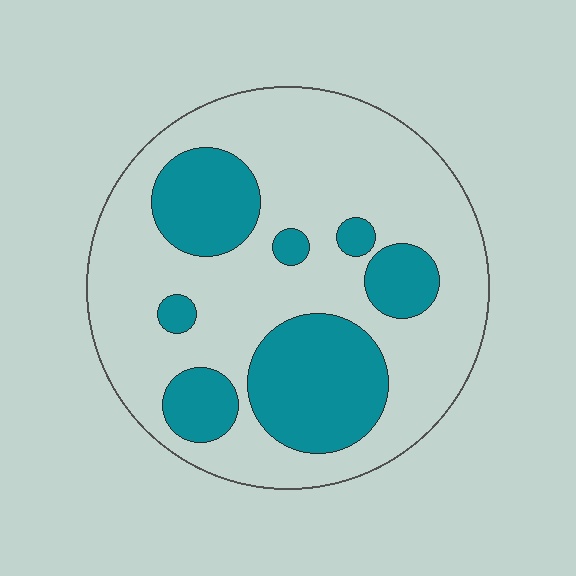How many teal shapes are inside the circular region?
7.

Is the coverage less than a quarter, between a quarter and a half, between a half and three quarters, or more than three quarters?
Between a quarter and a half.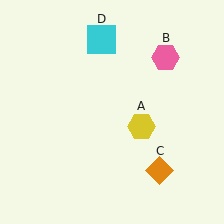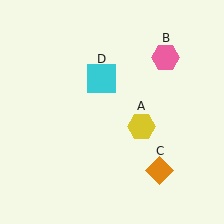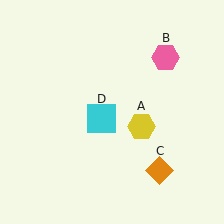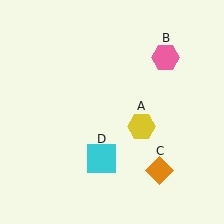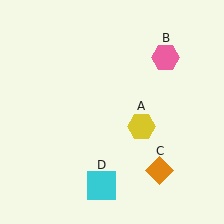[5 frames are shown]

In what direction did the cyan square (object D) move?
The cyan square (object D) moved down.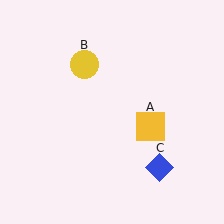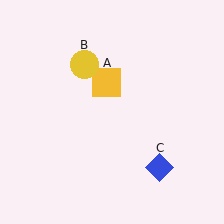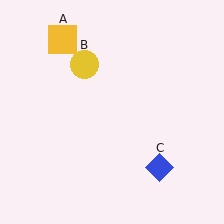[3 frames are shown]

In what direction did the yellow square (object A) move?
The yellow square (object A) moved up and to the left.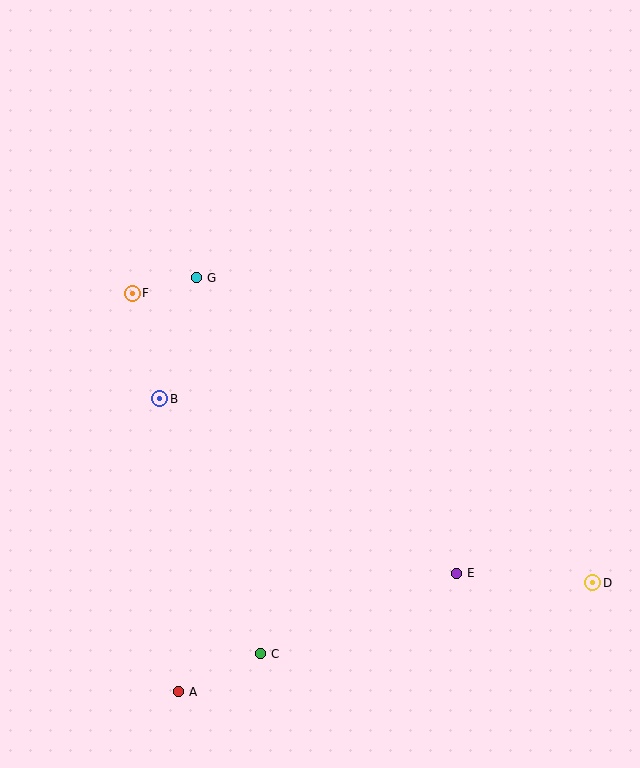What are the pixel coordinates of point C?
Point C is at (261, 654).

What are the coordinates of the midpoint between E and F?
The midpoint between E and F is at (295, 433).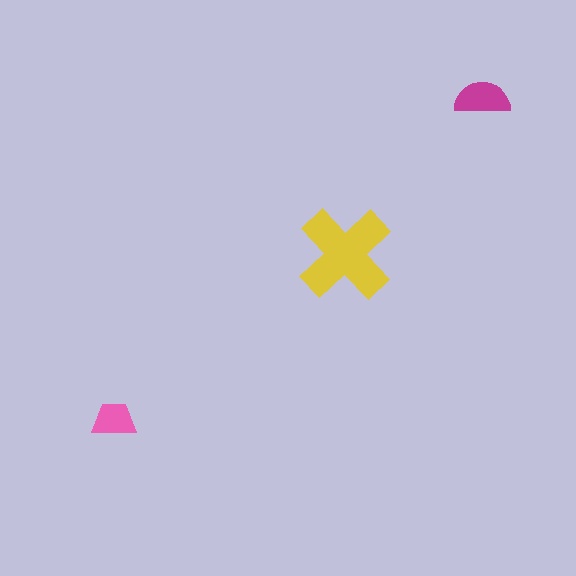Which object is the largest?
The yellow cross.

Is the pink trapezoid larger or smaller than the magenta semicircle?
Smaller.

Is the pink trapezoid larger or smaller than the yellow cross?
Smaller.